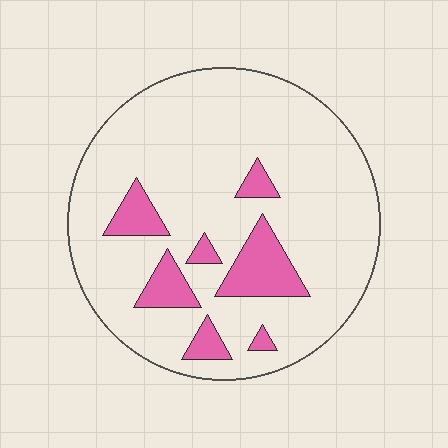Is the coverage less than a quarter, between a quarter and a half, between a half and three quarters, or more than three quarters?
Less than a quarter.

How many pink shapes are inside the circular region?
7.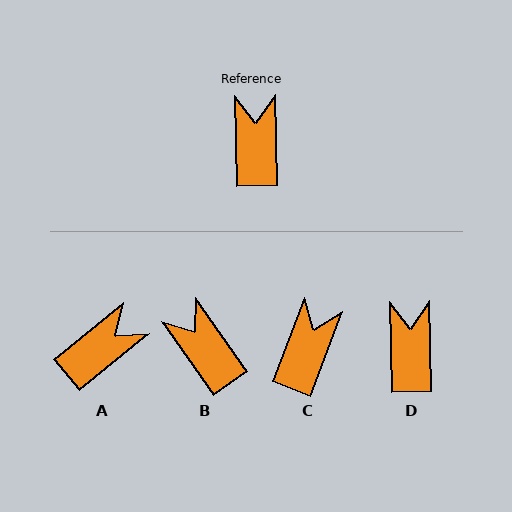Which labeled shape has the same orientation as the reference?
D.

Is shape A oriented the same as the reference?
No, it is off by about 52 degrees.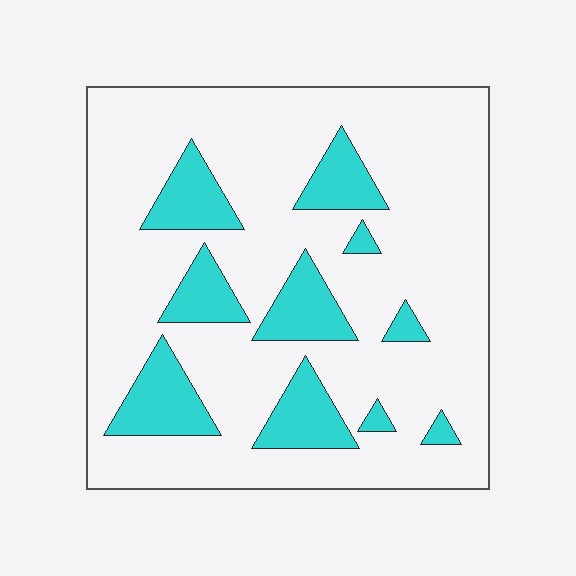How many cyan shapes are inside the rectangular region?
10.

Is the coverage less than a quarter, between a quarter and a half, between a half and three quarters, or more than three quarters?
Less than a quarter.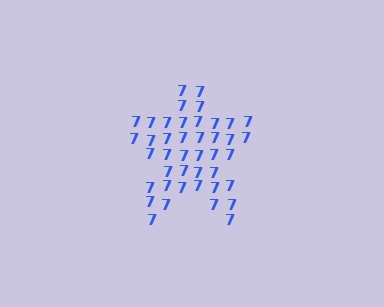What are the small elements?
The small elements are digit 7's.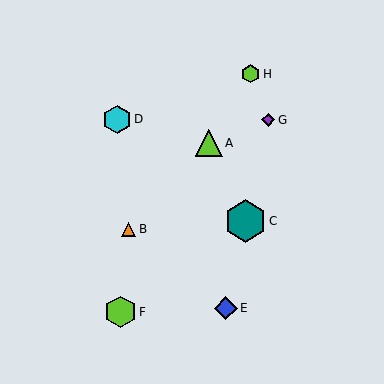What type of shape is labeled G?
Shape G is a purple diamond.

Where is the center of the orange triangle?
The center of the orange triangle is at (129, 229).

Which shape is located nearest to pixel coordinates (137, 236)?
The orange triangle (labeled B) at (129, 229) is nearest to that location.